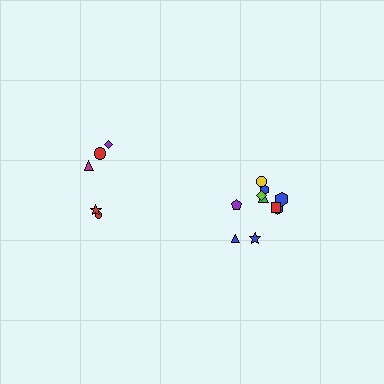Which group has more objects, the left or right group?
The right group.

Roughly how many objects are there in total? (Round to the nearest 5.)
Roughly 15 objects in total.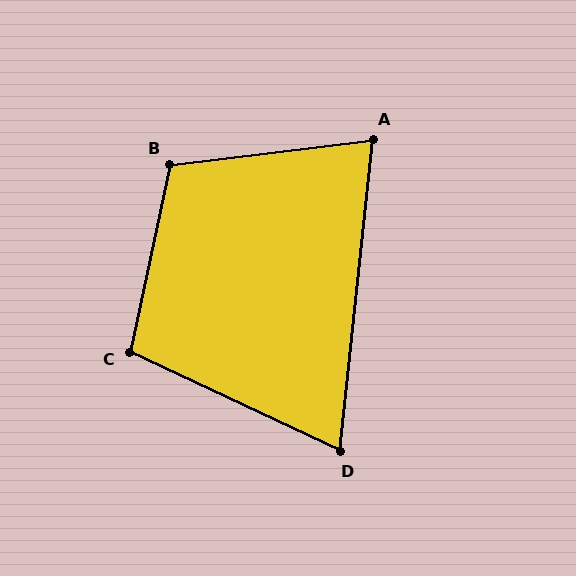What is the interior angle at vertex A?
Approximately 77 degrees (acute).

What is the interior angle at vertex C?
Approximately 103 degrees (obtuse).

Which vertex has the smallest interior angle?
D, at approximately 71 degrees.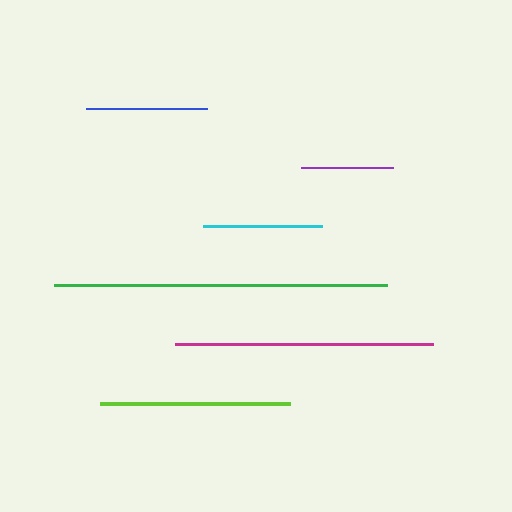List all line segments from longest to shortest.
From longest to shortest: green, magenta, lime, blue, cyan, purple.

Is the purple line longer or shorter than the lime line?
The lime line is longer than the purple line.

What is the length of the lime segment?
The lime segment is approximately 189 pixels long.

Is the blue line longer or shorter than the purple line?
The blue line is longer than the purple line.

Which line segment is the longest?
The green line is the longest at approximately 333 pixels.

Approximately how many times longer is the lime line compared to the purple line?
The lime line is approximately 2.1 times the length of the purple line.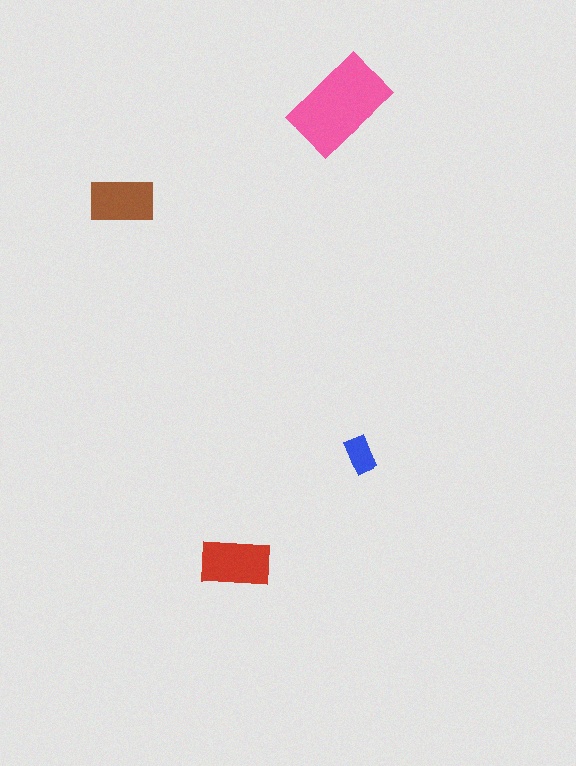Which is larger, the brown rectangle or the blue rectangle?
The brown one.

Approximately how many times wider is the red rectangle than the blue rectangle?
About 2 times wider.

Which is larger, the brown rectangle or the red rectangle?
The red one.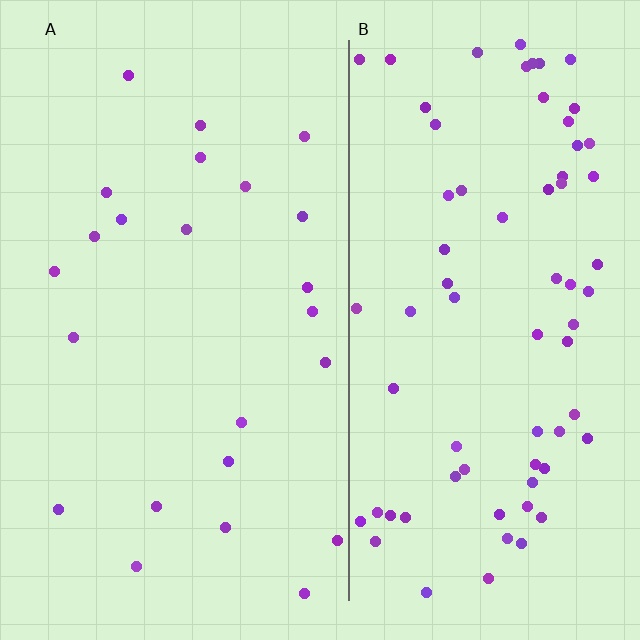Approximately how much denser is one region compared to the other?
Approximately 3.0× — region B over region A.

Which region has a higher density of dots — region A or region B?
B (the right).